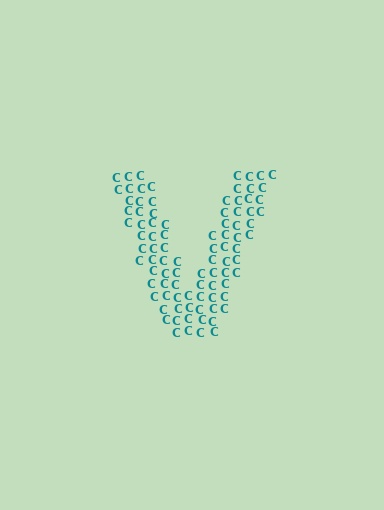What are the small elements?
The small elements are letter C's.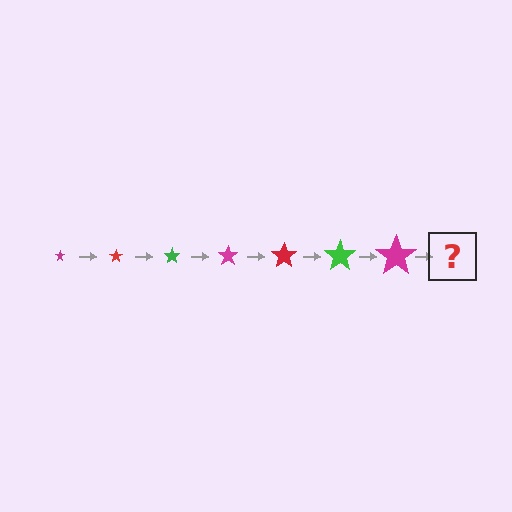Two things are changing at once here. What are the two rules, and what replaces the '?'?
The two rules are that the star grows larger each step and the color cycles through magenta, red, and green. The '?' should be a red star, larger than the previous one.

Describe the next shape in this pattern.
It should be a red star, larger than the previous one.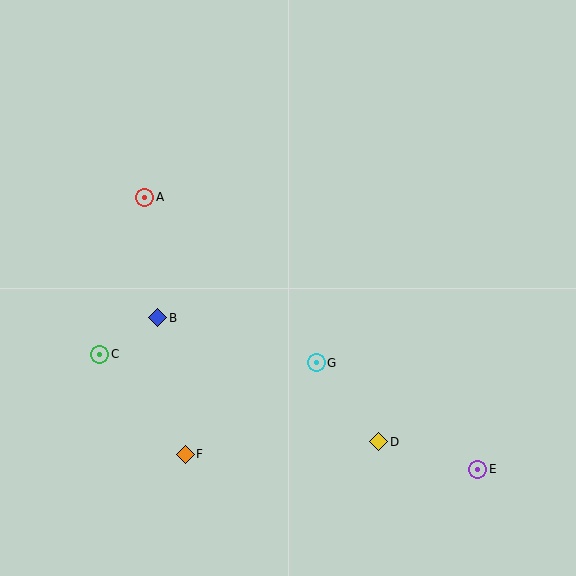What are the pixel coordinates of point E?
Point E is at (478, 469).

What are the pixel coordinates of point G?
Point G is at (316, 363).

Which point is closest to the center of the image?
Point G at (316, 363) is closest to the center.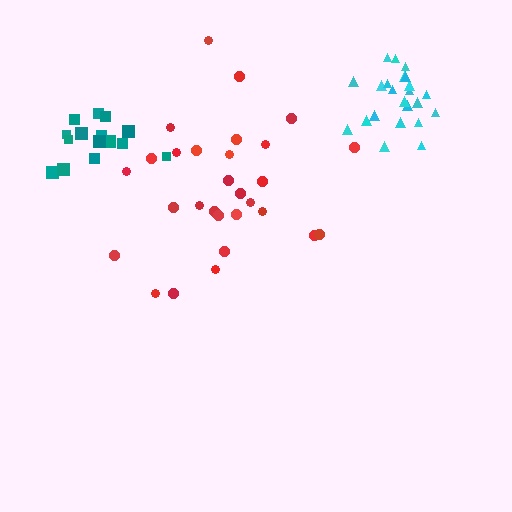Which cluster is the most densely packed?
Cyan.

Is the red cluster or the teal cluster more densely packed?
Teal.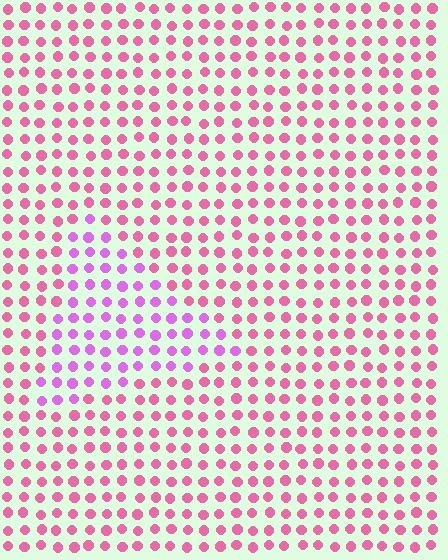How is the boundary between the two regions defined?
The boundary is defined purely by a slight shift in hue (about 36 degrees). Spacing, size, and orientation are identical on both sides.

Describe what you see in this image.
The image is filled with small pink elements in a uniform arrangement. A triangle-shaped region is visible where the elements are tinted to a slightly different hue, forming a subtle color boundary.